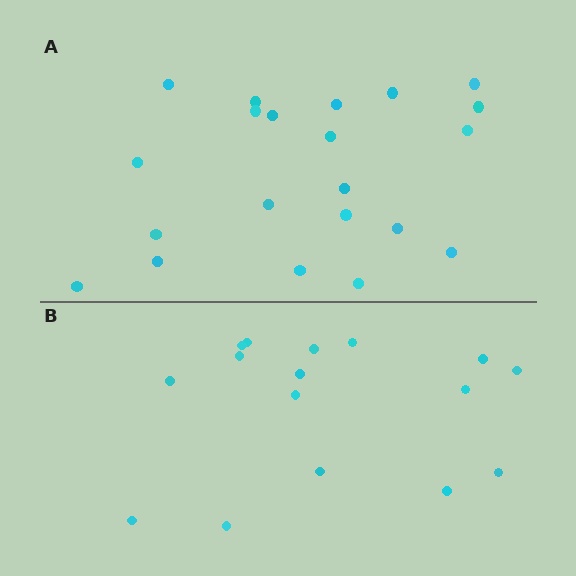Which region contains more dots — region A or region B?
Region A (the top region) has more dots.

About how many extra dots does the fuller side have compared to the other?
Region A has about 5 more dots than region B.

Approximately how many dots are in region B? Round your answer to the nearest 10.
About 20 dots. (The exact count is 16, which rounds to 20.)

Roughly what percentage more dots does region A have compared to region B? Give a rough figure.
About 30% more.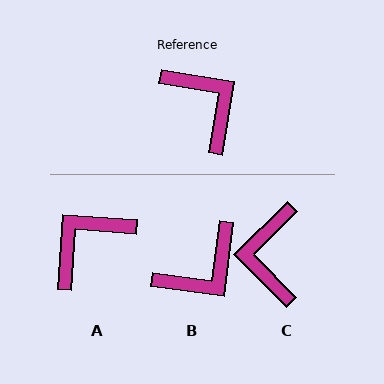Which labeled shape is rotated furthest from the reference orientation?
C, about 144 degrees away.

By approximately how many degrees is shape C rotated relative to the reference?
Approximately 144 degrees counter-clockwise.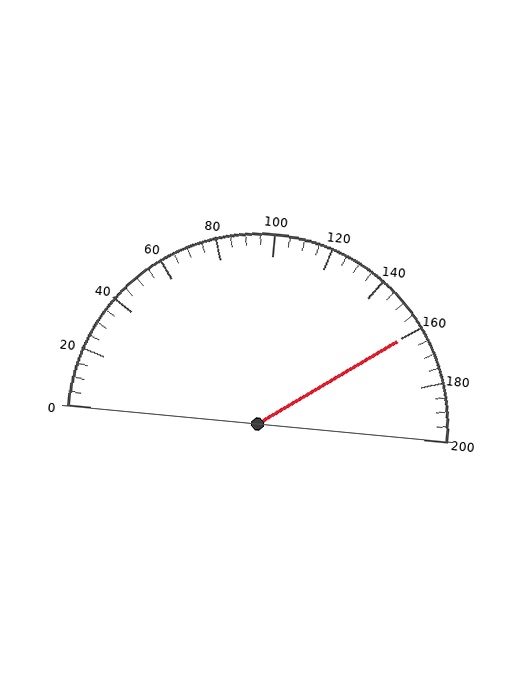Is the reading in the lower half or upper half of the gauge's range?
The reading is in the upper half of the range (0 to 200).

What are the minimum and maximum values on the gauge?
The gauge ranges from 0 to 200.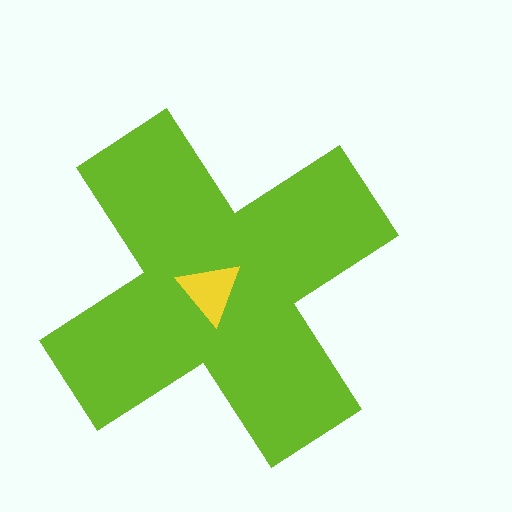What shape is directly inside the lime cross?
The yellow triangle.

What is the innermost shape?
The yellow triangle.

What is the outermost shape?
The lime cross.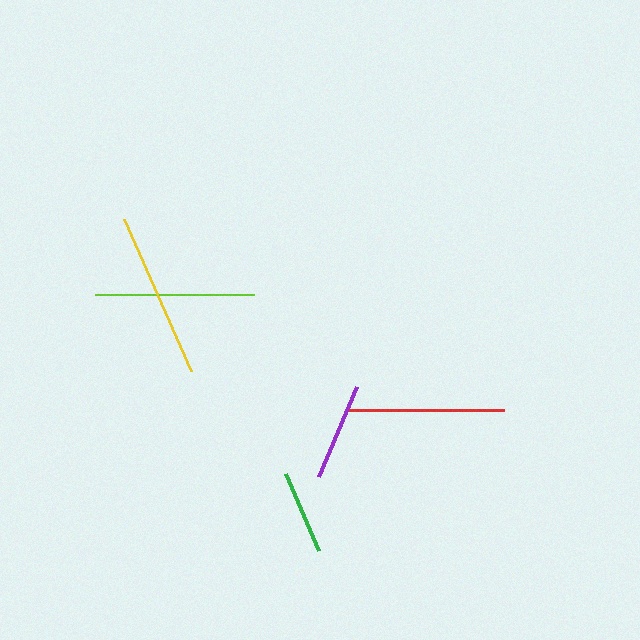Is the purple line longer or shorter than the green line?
The purple line is longer than the green line.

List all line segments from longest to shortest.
From longest to shortest: yellow, lime, red, purple, green.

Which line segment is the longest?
The yellow line is the longest at approximately 166 pixels.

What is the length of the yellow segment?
The yellow segment is approximately 166 pixels long.